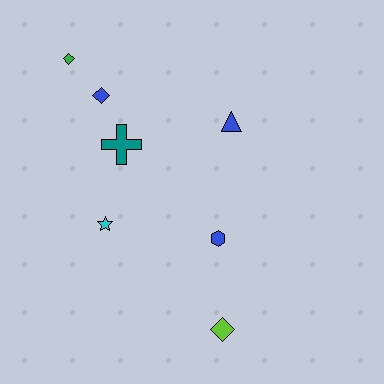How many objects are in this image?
There are 7 objects.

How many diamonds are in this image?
There are 3 diamonds.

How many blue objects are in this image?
There are 3 blue objects.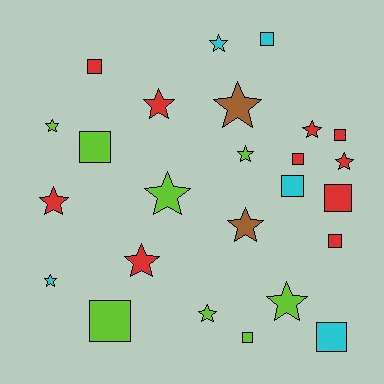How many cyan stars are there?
There are 2 cyan stars.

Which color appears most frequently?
Red, with 10 objects.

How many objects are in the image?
There are 25 objects.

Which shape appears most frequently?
Star, with 14 objects.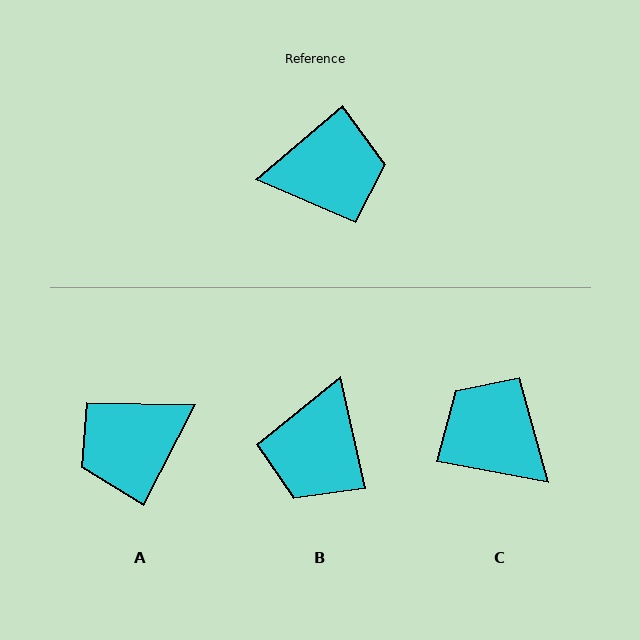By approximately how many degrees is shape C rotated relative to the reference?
Approximately 129 degrees counter-clockwise.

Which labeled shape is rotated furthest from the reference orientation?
A, about 157 degrees away.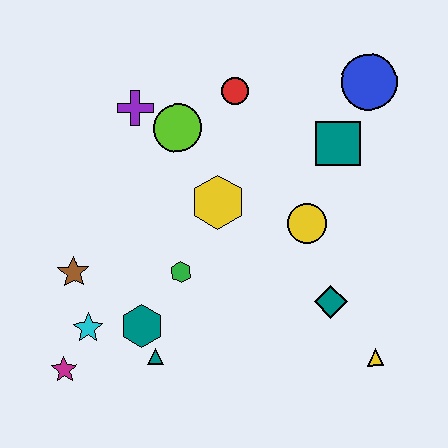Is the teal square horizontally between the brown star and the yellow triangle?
Yes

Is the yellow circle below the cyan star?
No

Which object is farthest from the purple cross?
The yellow triangle is farthest from the purple cross.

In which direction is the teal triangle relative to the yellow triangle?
The teal triangle is to the left of the yellow triangle.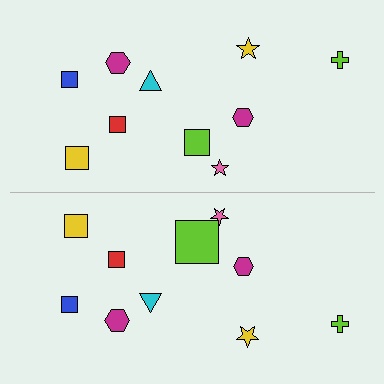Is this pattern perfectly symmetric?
No, the pattern is not perfectly symmetric. The lime square on the bottom side has a different size than its mirror counterpart.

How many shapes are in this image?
There are 20 shapes in this image.